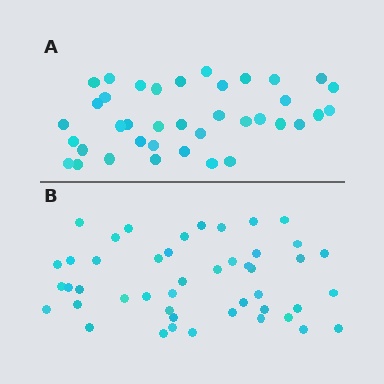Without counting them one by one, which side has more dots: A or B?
Region B (the bottom region) has more dots.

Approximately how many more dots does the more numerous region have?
Region B has roughly 8 or so more dots than region A.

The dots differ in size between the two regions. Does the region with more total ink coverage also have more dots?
No. Region A has more total ink coverage because its dots are larger, but region B actually contains more individual dots. Total area can be misleading — the number of items is what matters here.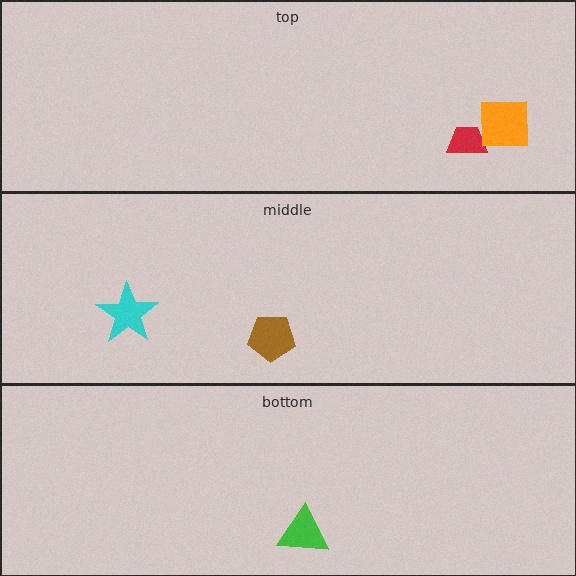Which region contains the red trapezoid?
The top region.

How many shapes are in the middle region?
2.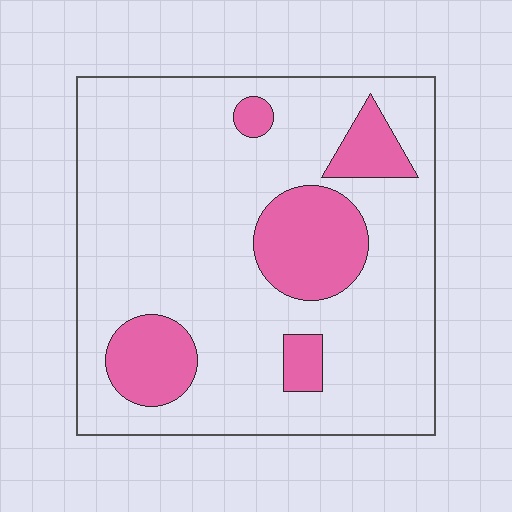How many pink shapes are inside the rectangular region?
5.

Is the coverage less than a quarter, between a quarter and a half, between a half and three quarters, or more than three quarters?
Less than a quarter.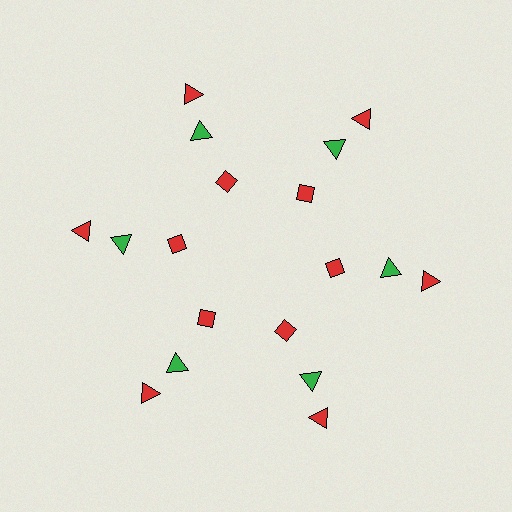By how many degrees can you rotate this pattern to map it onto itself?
The pattern maps onto itself every 60 degrees of rotation.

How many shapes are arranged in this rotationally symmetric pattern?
There are 18 shapes, arranged in 6 groups of 3.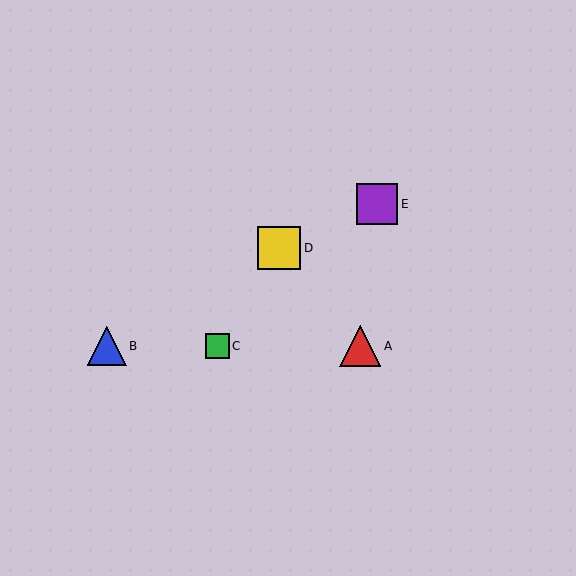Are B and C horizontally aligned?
Yes, both are at y≈346.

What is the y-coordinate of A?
Object A is at y≈346.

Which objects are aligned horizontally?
Objects A, B, C are aligned horizontally.